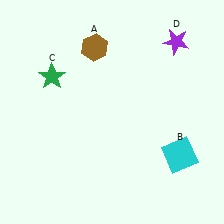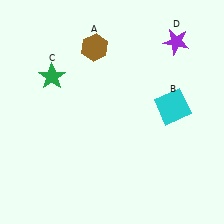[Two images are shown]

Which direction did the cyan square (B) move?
The cyan square (B) moved up.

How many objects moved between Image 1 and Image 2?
1 object moved between the two images.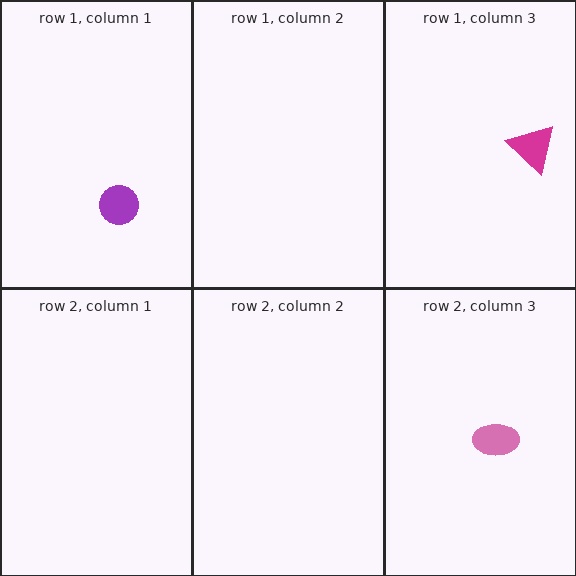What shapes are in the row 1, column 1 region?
The purple circle.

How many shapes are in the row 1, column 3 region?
1.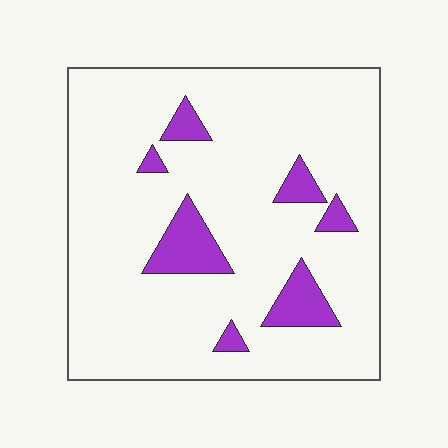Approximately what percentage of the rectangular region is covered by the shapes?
Approximately 10%.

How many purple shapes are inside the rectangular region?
7.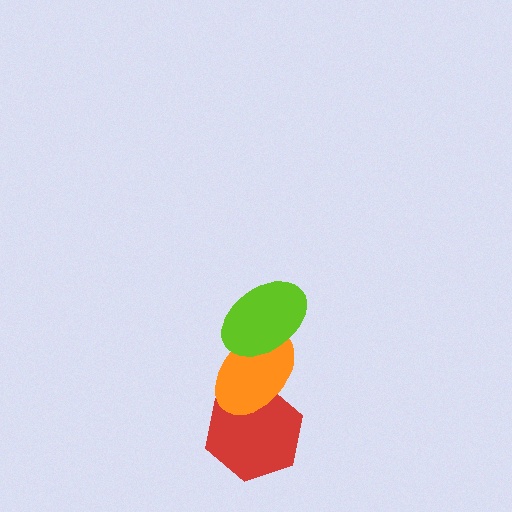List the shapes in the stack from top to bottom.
From top to bottom: the lime ellipse, the orange ellipse, the red hexagon.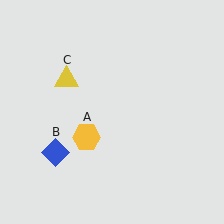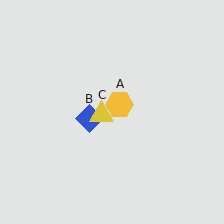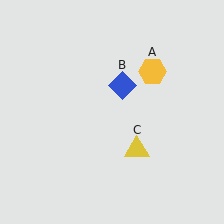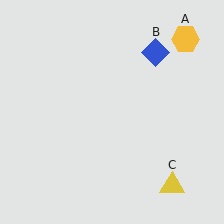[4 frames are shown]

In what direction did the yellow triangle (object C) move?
The yellow triangle (object C) moved down and to the right.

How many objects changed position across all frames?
3 objects changed position: yellow hexagon (object A), blue diamond (object B), yellow triangle (object C).